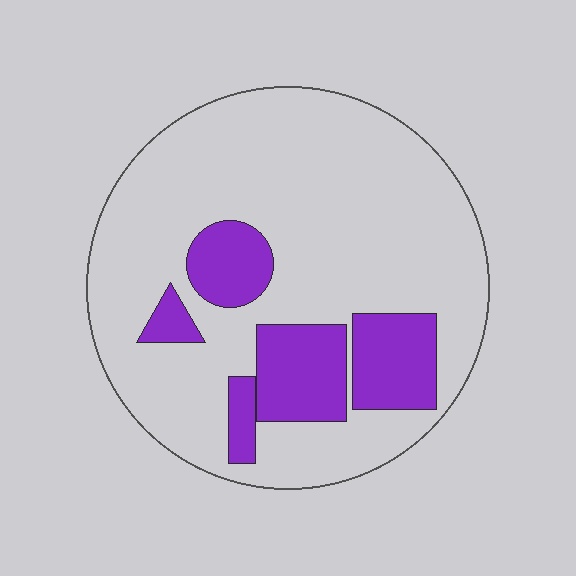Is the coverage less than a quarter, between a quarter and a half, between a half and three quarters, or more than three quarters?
Less than a quarter.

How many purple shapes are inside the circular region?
5.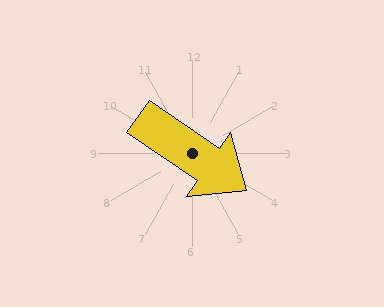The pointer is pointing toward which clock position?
Roughly 4 o'clock.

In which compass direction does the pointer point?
Southeast.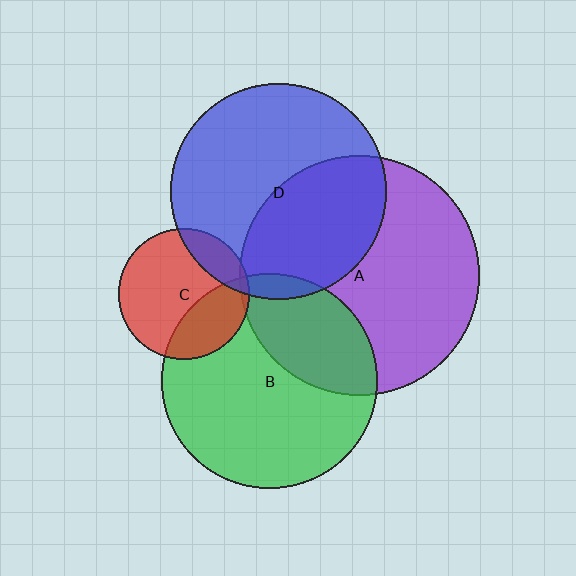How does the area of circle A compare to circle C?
Approximately 3.4 times.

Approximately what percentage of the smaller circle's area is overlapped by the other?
Approximately 5%.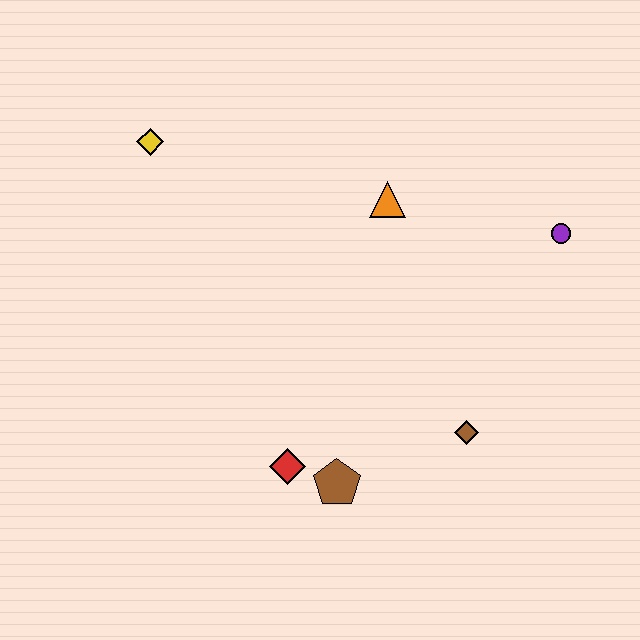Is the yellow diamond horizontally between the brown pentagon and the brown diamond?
No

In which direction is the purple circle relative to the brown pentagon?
The purple circle is above the brown pentagon.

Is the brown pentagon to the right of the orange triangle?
No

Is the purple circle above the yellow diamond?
No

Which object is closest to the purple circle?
The orange triangle is closest to the purple circle.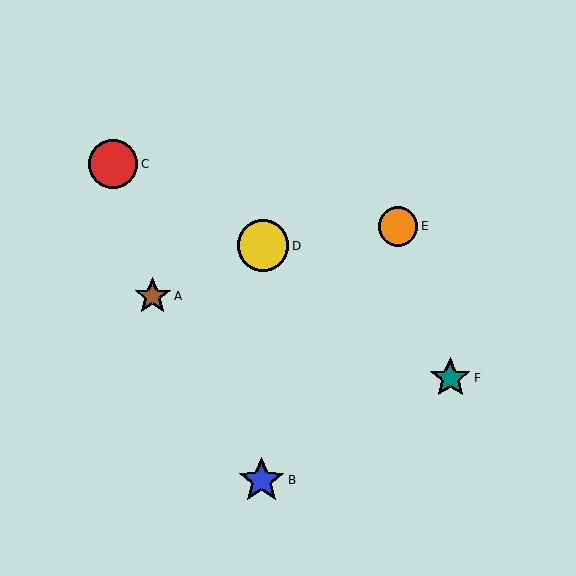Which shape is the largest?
The yellow circle (labeled D) is the largest.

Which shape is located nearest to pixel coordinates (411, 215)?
The orange circle (labeled E) at (398, 226) is nearest to that location.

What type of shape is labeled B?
Shape B is a blue star.